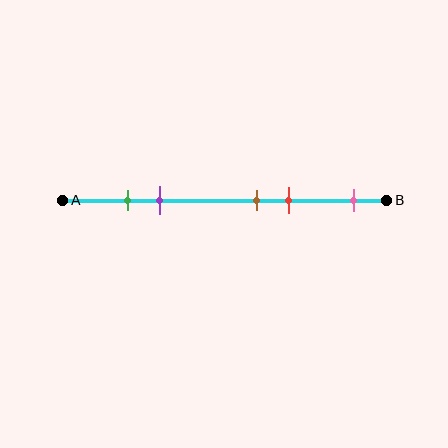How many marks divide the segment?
There are 5 marks dividing the segment.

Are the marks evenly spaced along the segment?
No, the marks are not evenly spaced.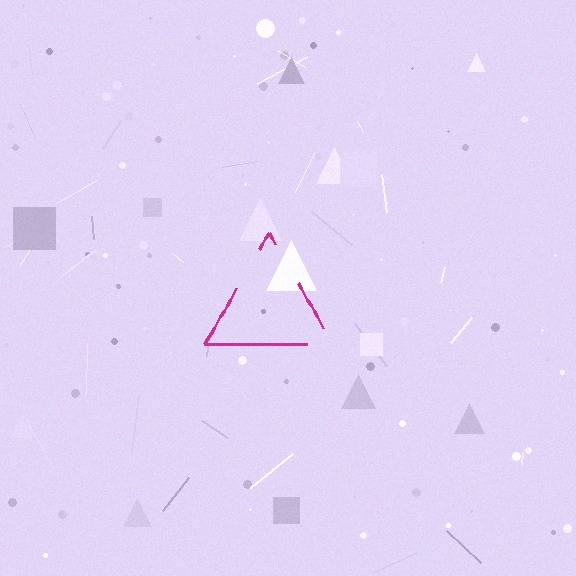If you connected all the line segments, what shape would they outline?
They would outline a triangle.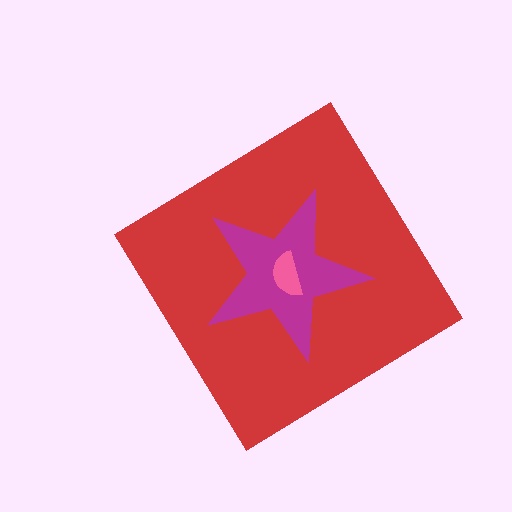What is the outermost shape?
The red diamond.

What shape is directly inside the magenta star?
The pink semicircle.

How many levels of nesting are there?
3.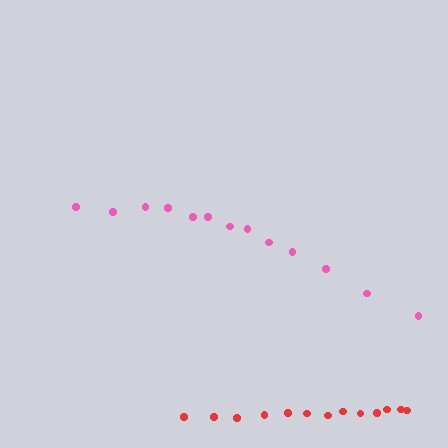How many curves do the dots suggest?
There are 2 distinct paths.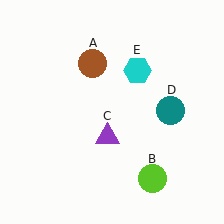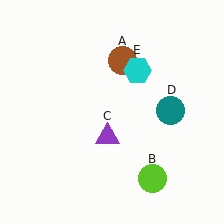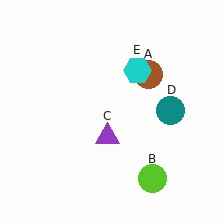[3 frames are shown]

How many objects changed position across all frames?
1 object changed position: brown circle (object A).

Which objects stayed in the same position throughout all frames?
Lime circle (object B) and purple triangle (object C) and teal circle (object D) and cyan hexagon (object E) remained stationary.